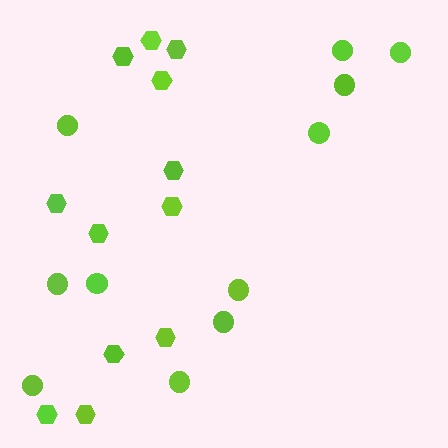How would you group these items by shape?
There are 2 groups: one group of hexagons (12) and one group of circles (11).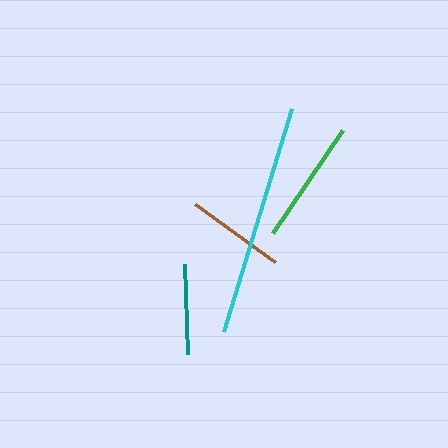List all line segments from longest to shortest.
From longest to shortest: cyan, green, brown, teal.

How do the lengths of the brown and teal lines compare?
The brown and teal lines are approximately the same length.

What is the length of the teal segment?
The teal segment is approximately 90 pixels long.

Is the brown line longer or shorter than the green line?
The green line is longer than the brown line.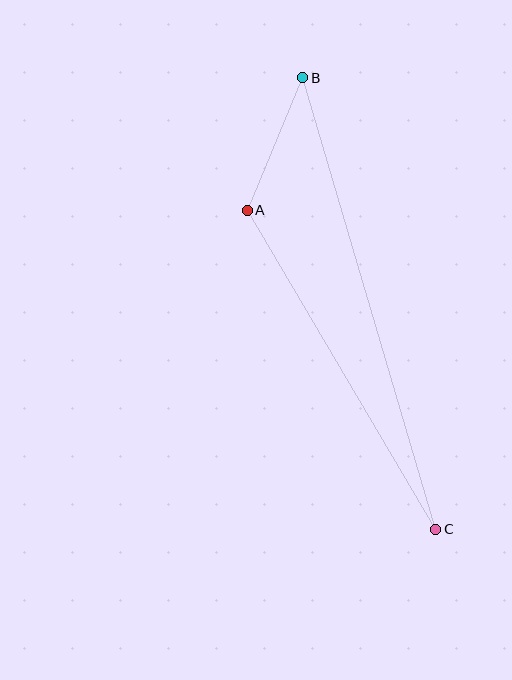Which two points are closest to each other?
Points A and B are closest to each other.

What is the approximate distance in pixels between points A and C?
The distance between A and C is approximately 371 pixels.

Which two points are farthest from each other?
Points B and C are farthest from each other.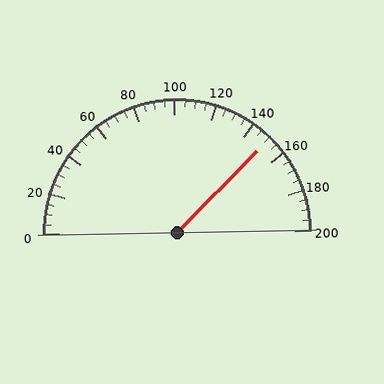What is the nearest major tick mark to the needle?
The nearest major tick mark is 160.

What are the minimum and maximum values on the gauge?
The gauge ranges from 0 to 200.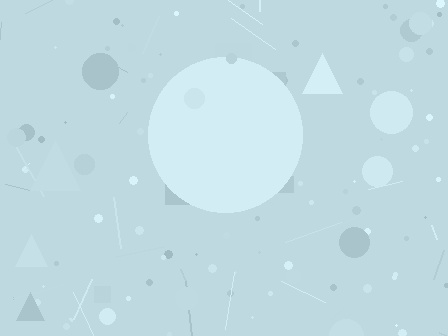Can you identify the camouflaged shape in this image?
The camouflaged shape is a circle.